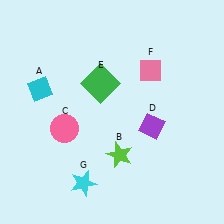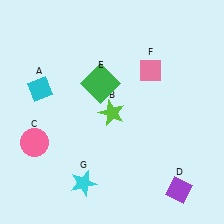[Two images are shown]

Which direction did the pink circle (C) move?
The pink circle (C) moved left.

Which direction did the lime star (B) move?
The lime star (B) moved up.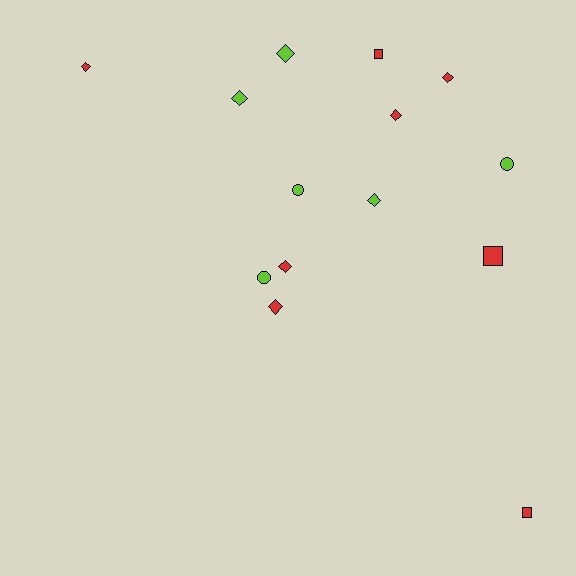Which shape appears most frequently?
Diamond, with 8 objects.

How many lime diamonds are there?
There are 3 lime diamonds.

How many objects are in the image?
There are 14 objects.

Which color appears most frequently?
Red, with 8 objects.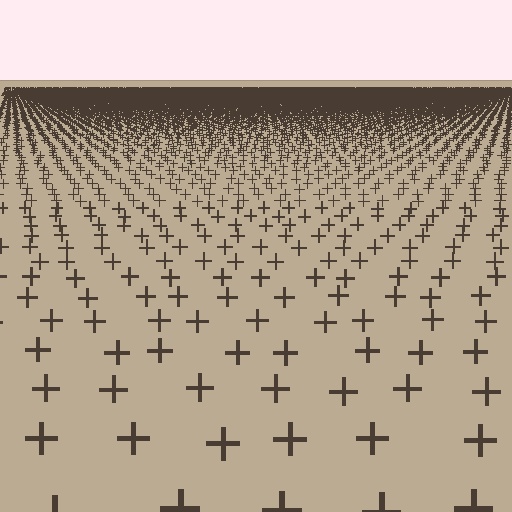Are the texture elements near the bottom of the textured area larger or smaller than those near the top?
Larger. Near the bottom, elements are closer to the viewer and appear at a bigger on-screen size.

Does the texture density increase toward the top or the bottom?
Density increases toward the top.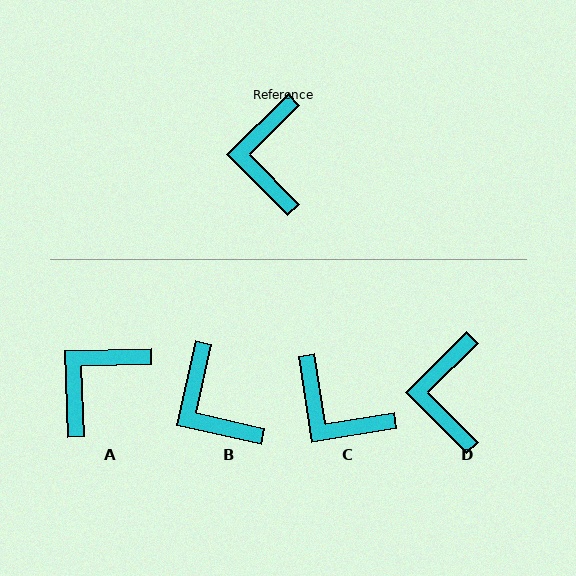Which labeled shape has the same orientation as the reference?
D.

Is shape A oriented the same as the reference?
No, it is off by about 43 degrees.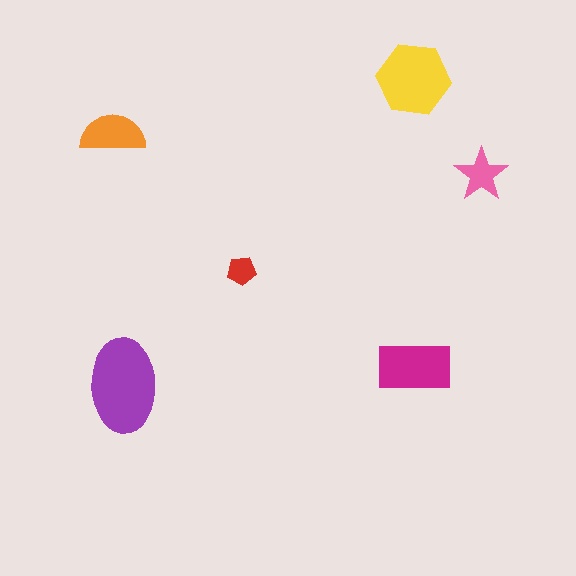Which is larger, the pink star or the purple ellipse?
The purple ellipse.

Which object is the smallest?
The red pentagon.